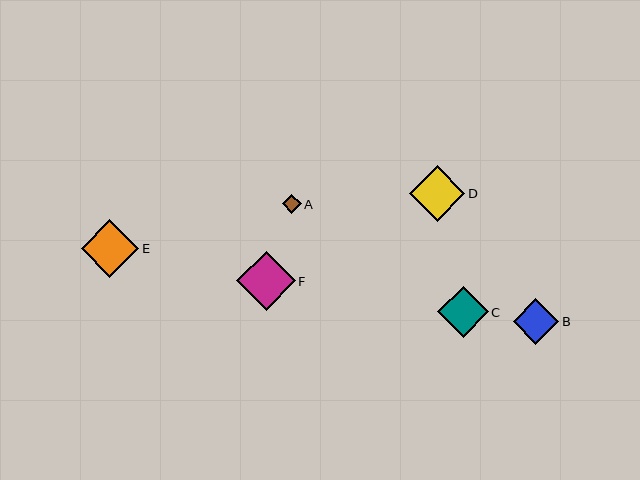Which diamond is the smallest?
Diamond A is the smallest with a size of approximately 19 pixels.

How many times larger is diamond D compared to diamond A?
Diamond D is approximately 2.9 times the size of diamond A.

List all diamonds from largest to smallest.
From largest to smallest: F, E, D, C, B, A.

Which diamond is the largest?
Diamond F is the largest with a size of approximately 58 pixels.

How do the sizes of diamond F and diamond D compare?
Diamond F and diamond D are approximately the same size.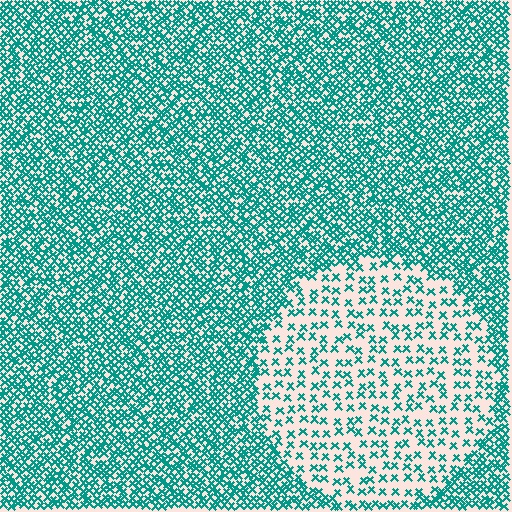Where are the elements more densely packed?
The elements are more densely packed outside the circle boundary.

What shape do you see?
I see a circle.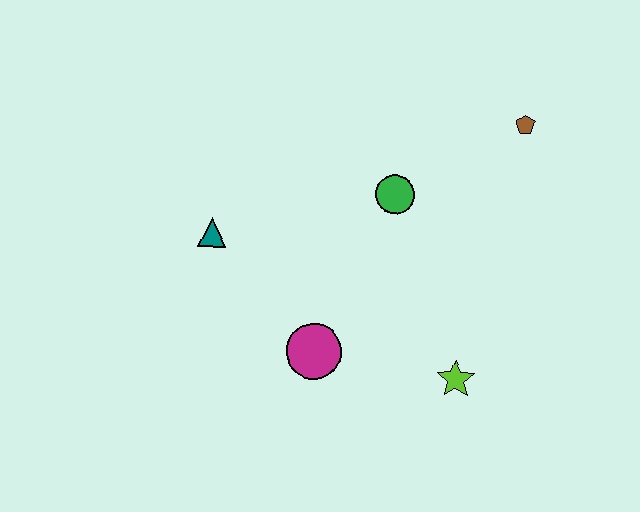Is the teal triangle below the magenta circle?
No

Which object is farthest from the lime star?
The teal triangle is farthest from the lime star.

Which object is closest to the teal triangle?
The magenta circle is closest to the teal triangle.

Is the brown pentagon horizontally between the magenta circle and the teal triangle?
No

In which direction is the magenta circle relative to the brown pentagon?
The magenta circle is below the brown pentagon.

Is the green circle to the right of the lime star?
No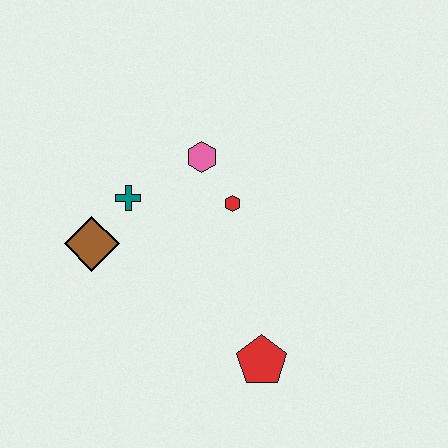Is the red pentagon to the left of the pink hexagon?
No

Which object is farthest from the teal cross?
The red pentagon is farthest from the teal cross.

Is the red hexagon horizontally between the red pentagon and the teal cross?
Yes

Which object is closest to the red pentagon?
The red hexagon is closest to the red pentagon.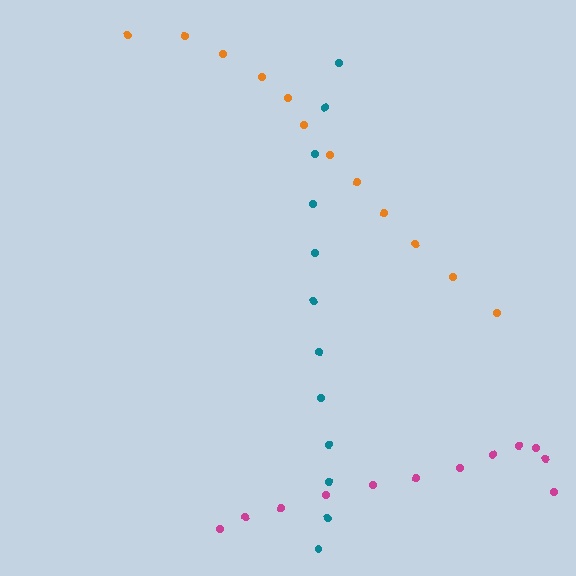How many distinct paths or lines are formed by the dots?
There are 3 distinct paths.